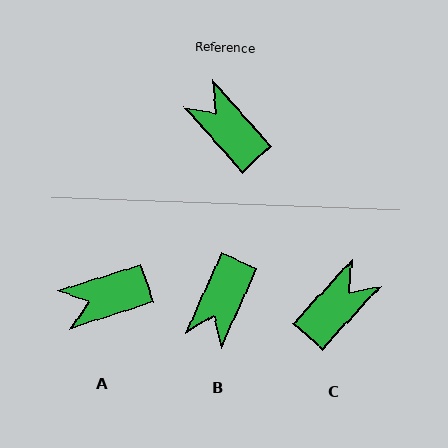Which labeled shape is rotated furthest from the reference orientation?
B, about 114 degrees away.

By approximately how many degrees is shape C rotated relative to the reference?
Approximately 85 degrees clockwise.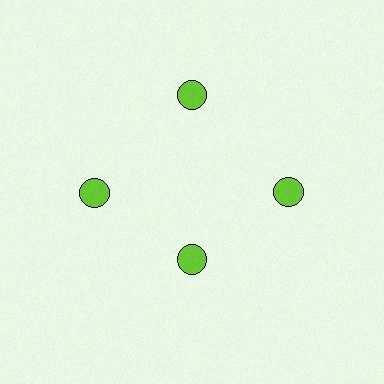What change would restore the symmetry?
The symmetry would be restored by moving it outward, back onto the ring so that all 4 circles sit at equal angles and equal distance from the center.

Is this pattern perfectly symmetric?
No. The 4 lime circles are arranged in a ring, but one element near the 6 o'clock position is pulled inward toward the center, breaking the 4-fold rotational symmetry.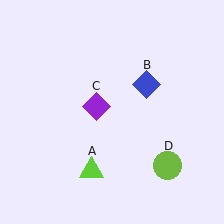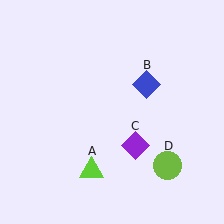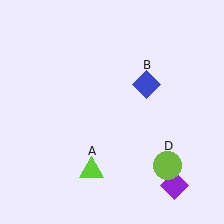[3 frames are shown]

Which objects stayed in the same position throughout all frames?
Lime triangle (object A) and blue diamond (object B) and lime circle (object D) remained stationary.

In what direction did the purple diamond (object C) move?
The purple diamond (object C) moved down and to the right.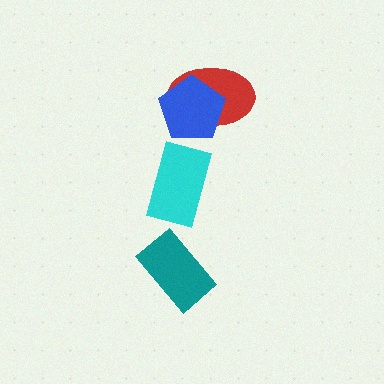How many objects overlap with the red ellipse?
1 object overlaps with the red ellipse.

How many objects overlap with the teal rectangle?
0 objects overlap with the teal rectangle.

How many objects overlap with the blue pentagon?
1 object overlaps with the blue pentagon.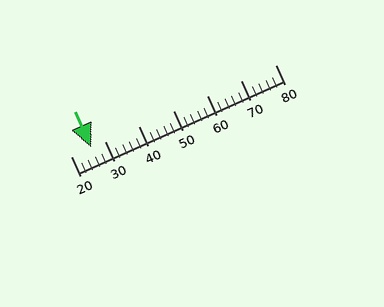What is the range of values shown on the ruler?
The ruler shows values from 20 to 80.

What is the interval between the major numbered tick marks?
The major tick marks are spaced 10 units apart.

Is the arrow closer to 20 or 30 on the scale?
The arrow is closer to 30.